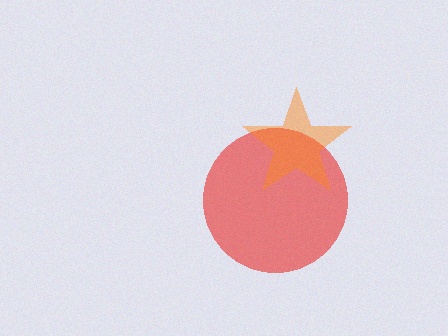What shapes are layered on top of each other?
The layered shapes are: a red circle, an orange star.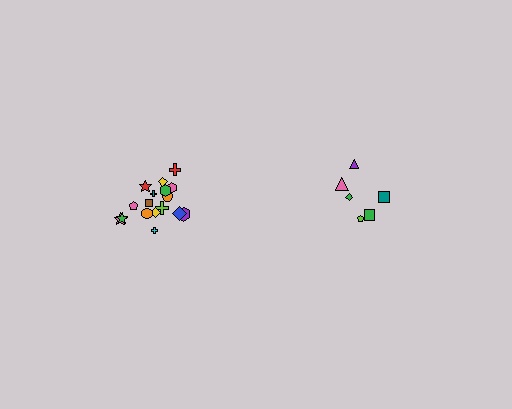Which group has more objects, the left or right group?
The left group.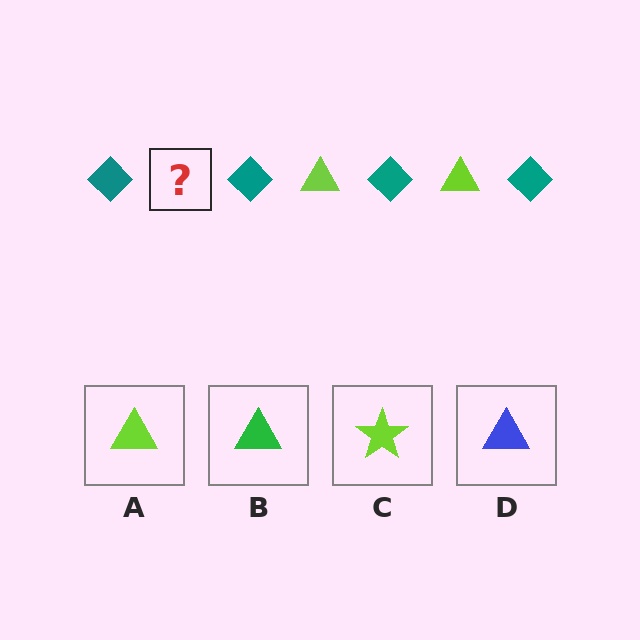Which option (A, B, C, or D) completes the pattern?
A.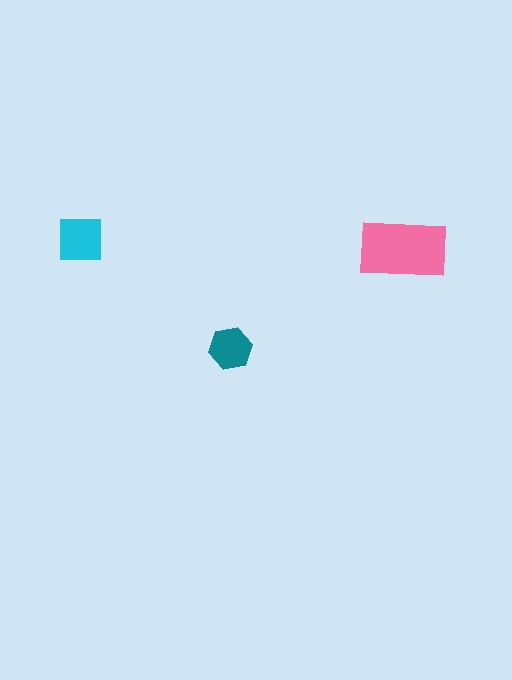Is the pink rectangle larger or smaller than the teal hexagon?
Larger.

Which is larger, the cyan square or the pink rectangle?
The pink rectangle.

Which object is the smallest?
The teal hexagon.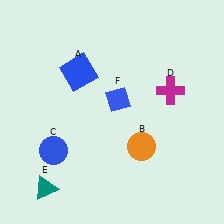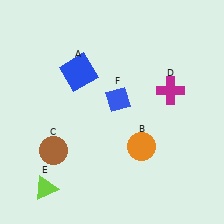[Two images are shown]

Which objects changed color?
C changed from blue to brown. E changed from teal to lime.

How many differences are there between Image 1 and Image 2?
There are 2 differences between the two images.